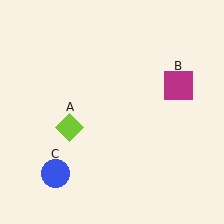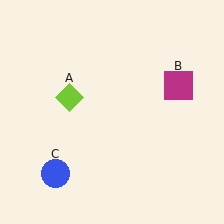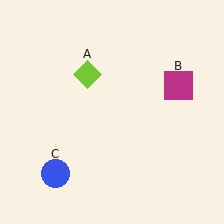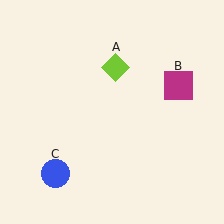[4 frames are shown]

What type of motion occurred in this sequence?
The lime diamond (object A) rotated clockwise around the center of the scene.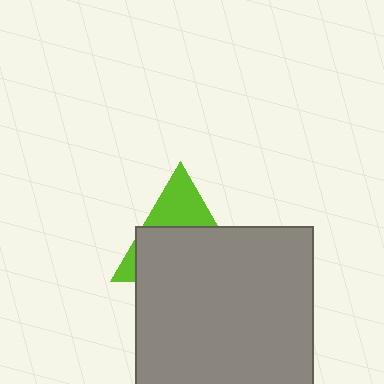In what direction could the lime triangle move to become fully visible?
The lime triangle could move up. That would shift it out from behind the gray square entirely.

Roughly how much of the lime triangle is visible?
A small part of it is visible (roughly 35%).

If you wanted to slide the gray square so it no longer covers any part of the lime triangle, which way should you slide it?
Slide it down — that is the most direct way to separate the two shapes.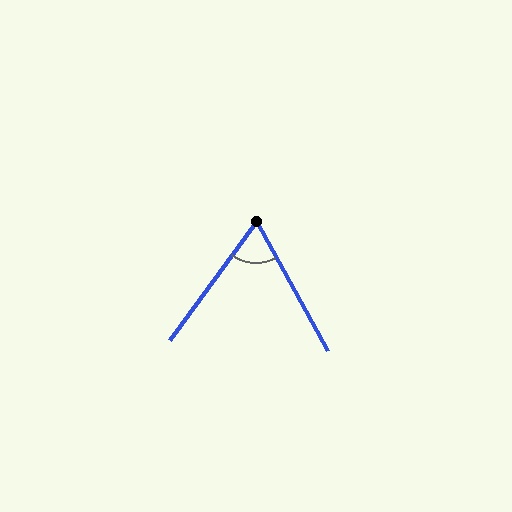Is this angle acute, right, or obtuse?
It is acute.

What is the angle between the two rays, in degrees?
Approximately 65 degrees.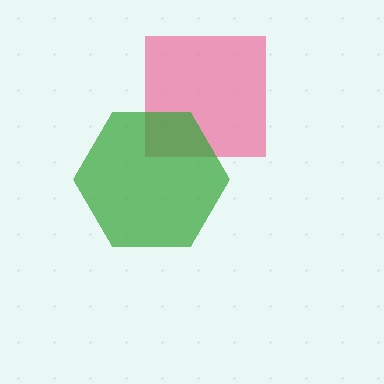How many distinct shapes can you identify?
There are 2 distinct shapes: a pink square, a green hexagon.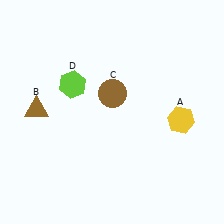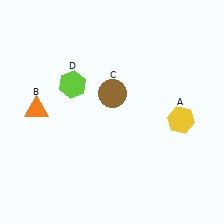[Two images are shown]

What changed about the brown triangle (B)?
In Image 1, B is brown. In Image 2, it changed to orange.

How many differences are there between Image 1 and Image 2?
There is 1 difference between the two images.